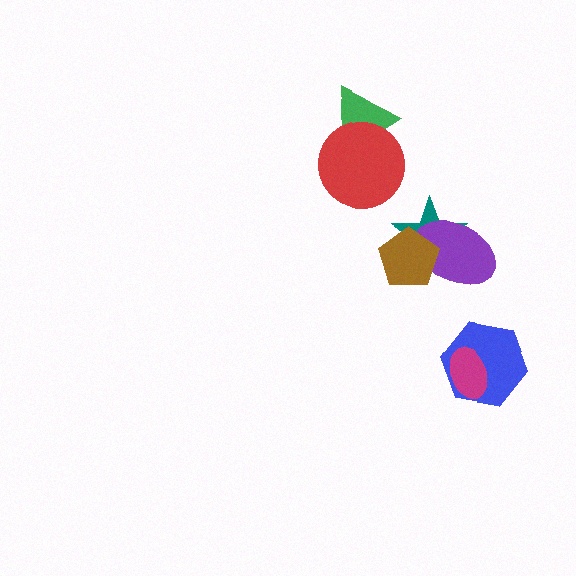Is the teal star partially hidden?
Yes, it is partially covered by another shape.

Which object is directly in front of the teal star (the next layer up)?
The purple ellipse is directly in front of the teal star.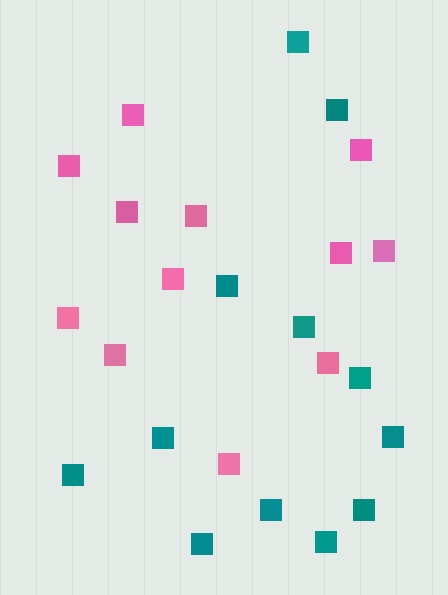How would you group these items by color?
There are 2 groups: one group of pink squares (12) and one group of teal squares (12).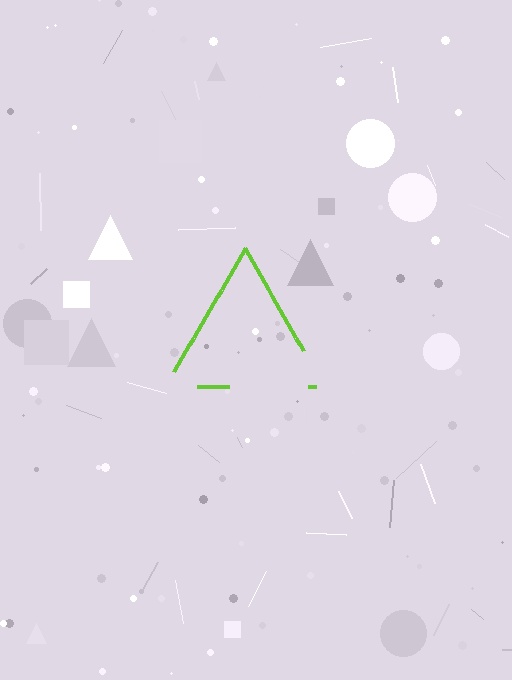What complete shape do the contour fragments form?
The contour fragments form a triangle.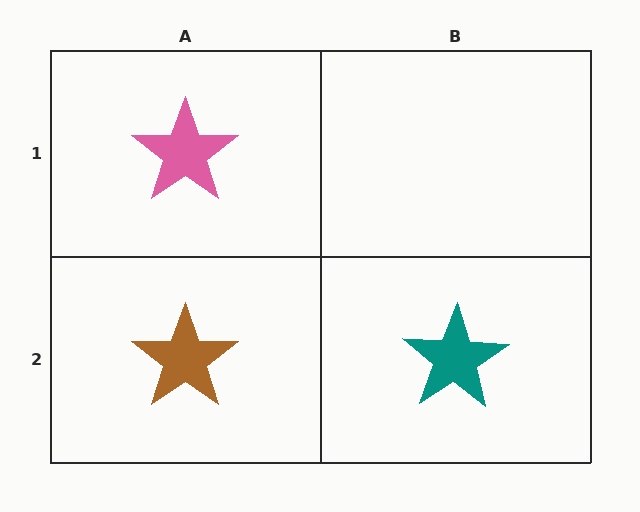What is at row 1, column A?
A pink star.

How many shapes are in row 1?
1 shape.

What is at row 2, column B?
A teal star.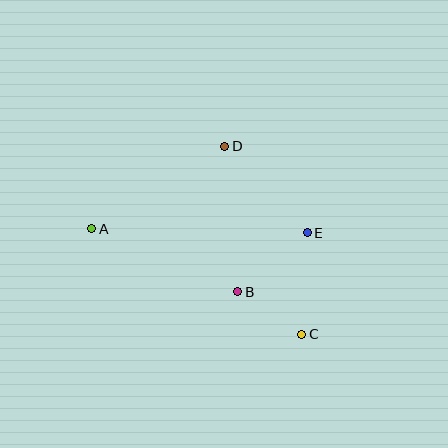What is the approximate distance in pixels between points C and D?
The distance between C and D is approximately 203 pixels.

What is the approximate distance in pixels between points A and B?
The distance between A and B is approximately 159 pixels.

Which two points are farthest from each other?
Points A and C are farthest from each other.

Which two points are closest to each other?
Points B and C are closest to each other.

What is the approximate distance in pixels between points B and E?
The distance between B and E is approximately 91 pixels.